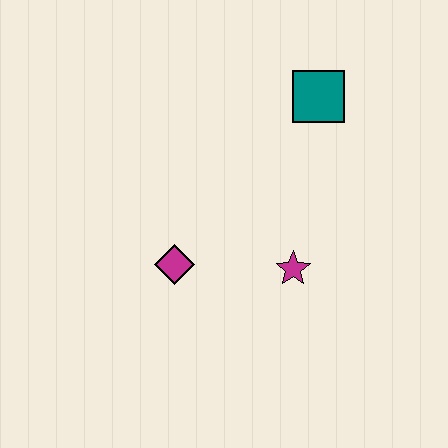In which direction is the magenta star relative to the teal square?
The magenta star is below the teal square.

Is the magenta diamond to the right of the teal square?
No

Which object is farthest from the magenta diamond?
The teal square is farthest from the magenta diamond.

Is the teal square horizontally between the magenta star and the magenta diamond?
No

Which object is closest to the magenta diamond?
The magenta star is closest to the magenta diamond.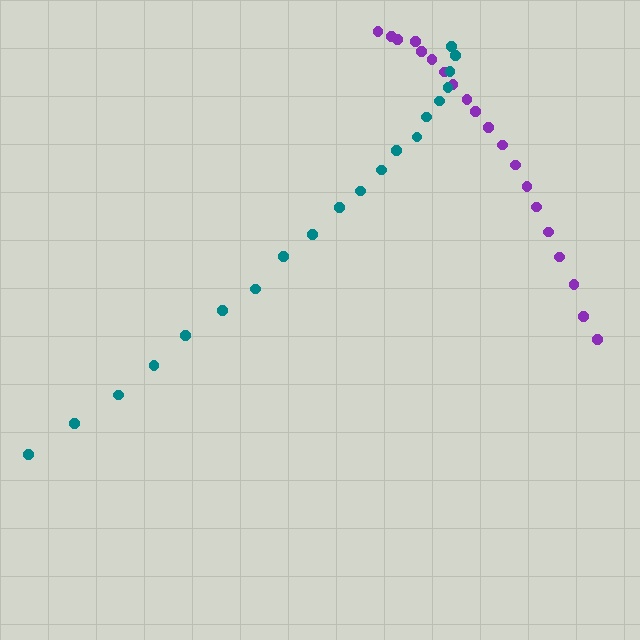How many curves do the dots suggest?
There are 2 distinct paths.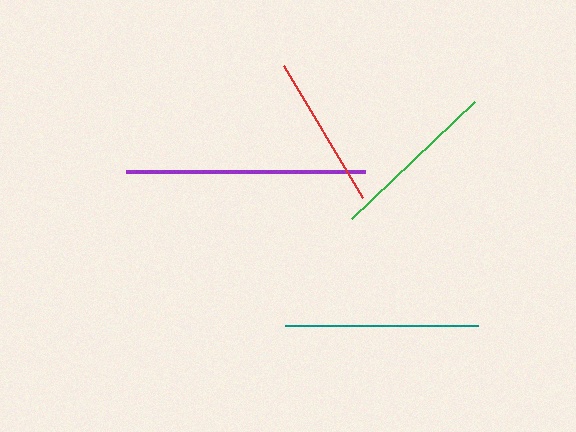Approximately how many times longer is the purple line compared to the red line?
The purple line is approximately 1.6 times the length of the red line.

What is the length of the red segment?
The red segment is approximately 154 pixels long.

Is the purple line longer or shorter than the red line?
The purple line is longer than the red line.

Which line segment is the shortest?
The red line is the shortest at approximately 154 pixels.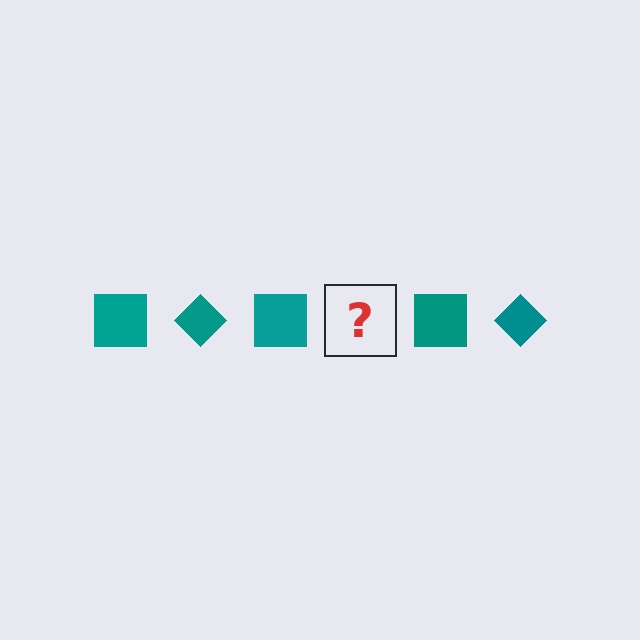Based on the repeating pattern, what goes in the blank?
The blank should be a teal diamond.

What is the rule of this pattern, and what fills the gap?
The rule is that the pattern cycles through square, diamond shapes in teal. The gap should be filled with a teal diamond.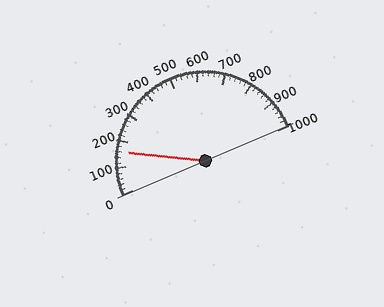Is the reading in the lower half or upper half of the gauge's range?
The reading is in the lower half of the range (0 to 1000).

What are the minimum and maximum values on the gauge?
The gauge ranges from 0 to 1000.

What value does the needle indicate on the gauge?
The needle indicates approximately 160.